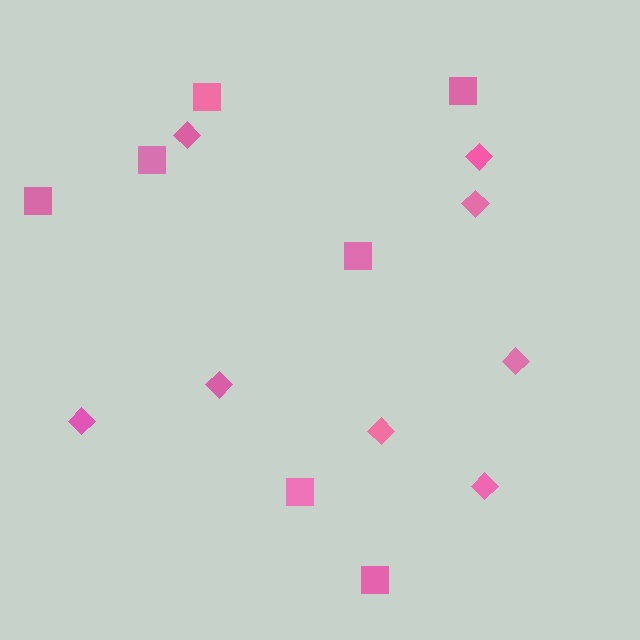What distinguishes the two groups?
There are 2 groups: one group of squares (7) and one group of diamonds (8).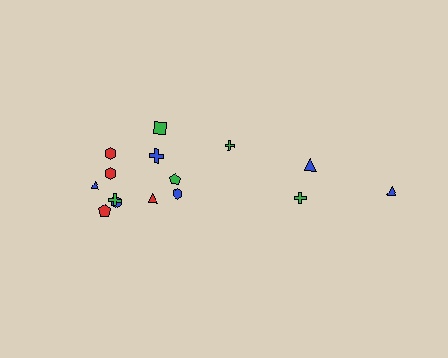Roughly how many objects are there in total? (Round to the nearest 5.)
Roughly 15 objects in total.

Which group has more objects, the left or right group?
The left group.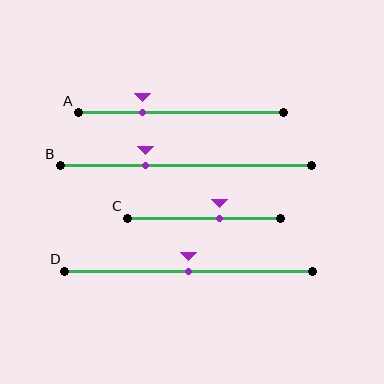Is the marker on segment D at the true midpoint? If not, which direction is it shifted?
Yes, the marker on segment D is at the true midpoint.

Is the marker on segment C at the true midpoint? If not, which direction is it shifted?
No, the marker on segment C is shifted to the right by about 10% of the segment length.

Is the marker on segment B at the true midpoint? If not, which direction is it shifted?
No, the marker on segment B is shifted to the left by about 16% of the segment length.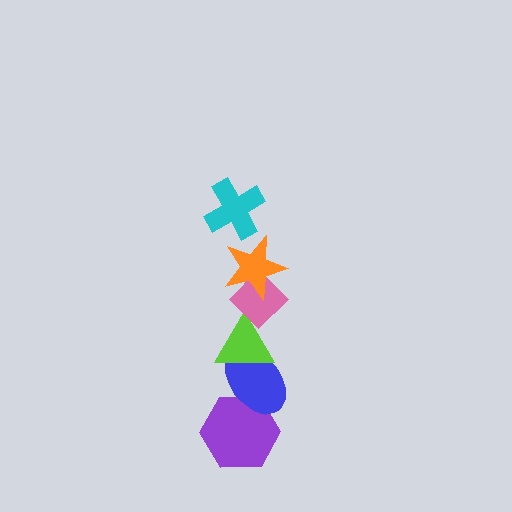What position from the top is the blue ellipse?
The blue ellipse is 5th from the top.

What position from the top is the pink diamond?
The pink diamond is 3rd from the top.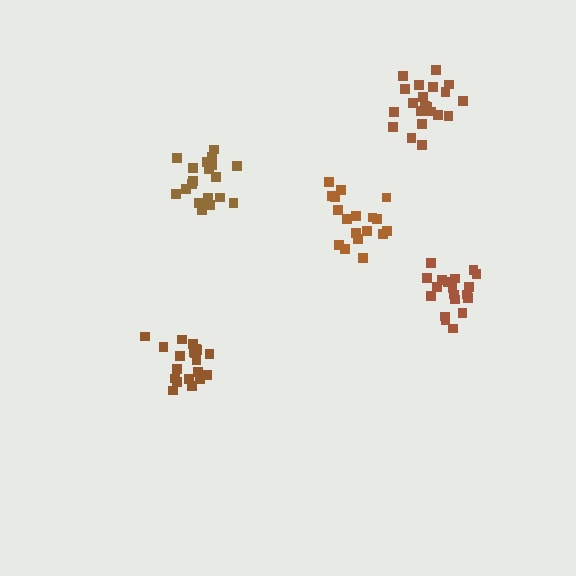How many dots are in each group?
Group 1: 20 dots, Group 2: 21 dots, Group 3: 18 dots, Group 4: 20 dots, Group 5: 19 dots (98 total).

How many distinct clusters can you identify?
There are 5 distinct clusters.